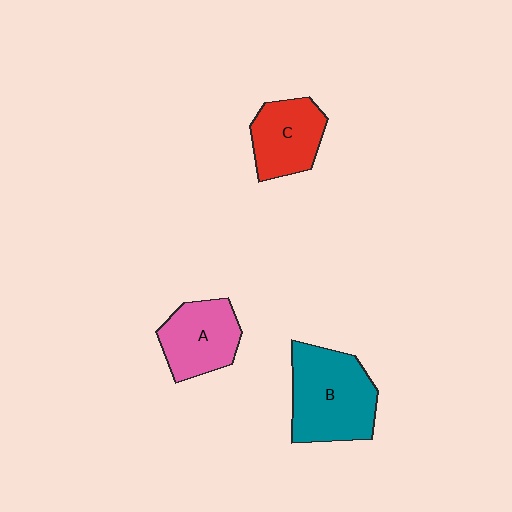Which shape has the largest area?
Shape B (teal).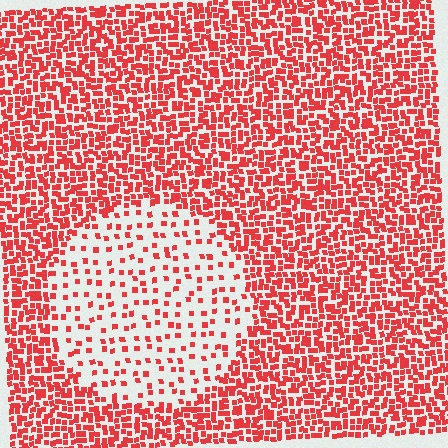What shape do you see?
I see a circle.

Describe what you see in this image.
The image contains small red elements arranged at two different densities. A circle-shaped region is visible where the elements are less densely packed than the surrounding area.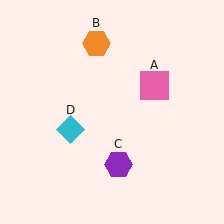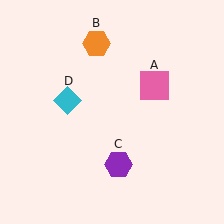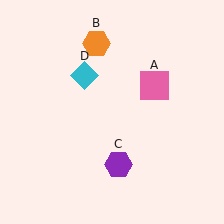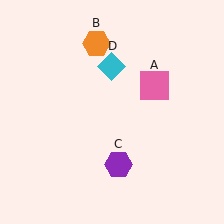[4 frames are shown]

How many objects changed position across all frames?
1 object changed position: cyan diamond (object D).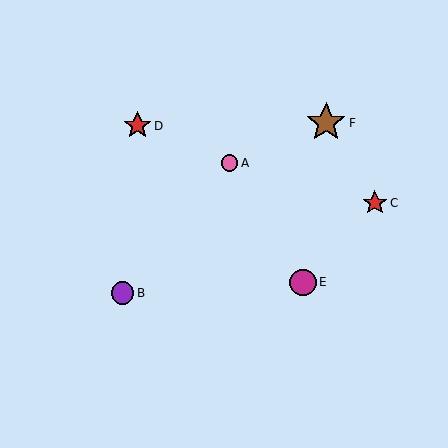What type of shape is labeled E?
Shape E is a magenta circle.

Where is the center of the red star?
The center of the red star is at (375, 203).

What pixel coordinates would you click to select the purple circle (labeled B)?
Click at (122, 293) to select the purple circle B.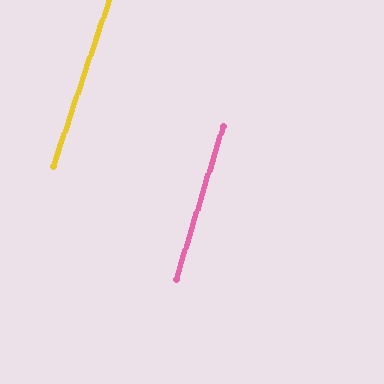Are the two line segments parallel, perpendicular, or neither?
Parallel — their directions differ by only 1.2°.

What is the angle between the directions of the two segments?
Approximately 1 degree.